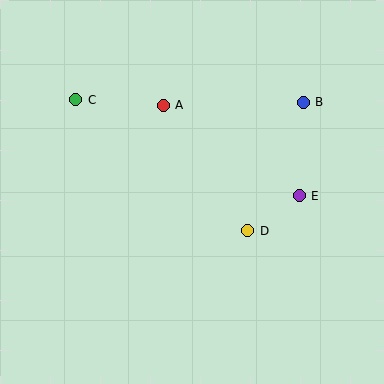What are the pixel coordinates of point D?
Point D is at (248, 231).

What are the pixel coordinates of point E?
Point E is at (299, 196).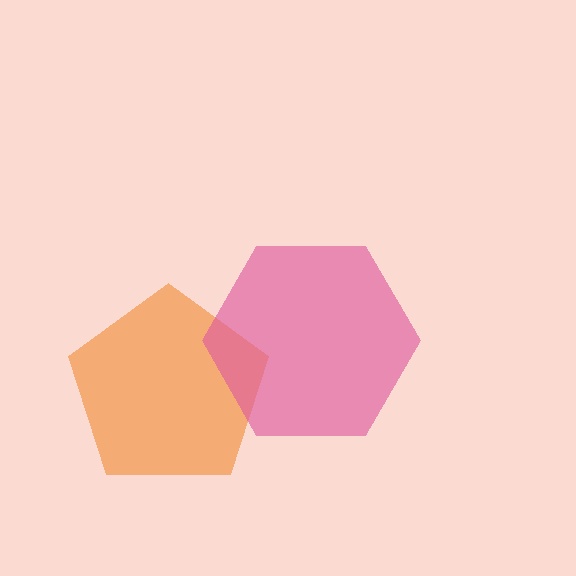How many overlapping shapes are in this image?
There are 2 overlapping shapes in the image.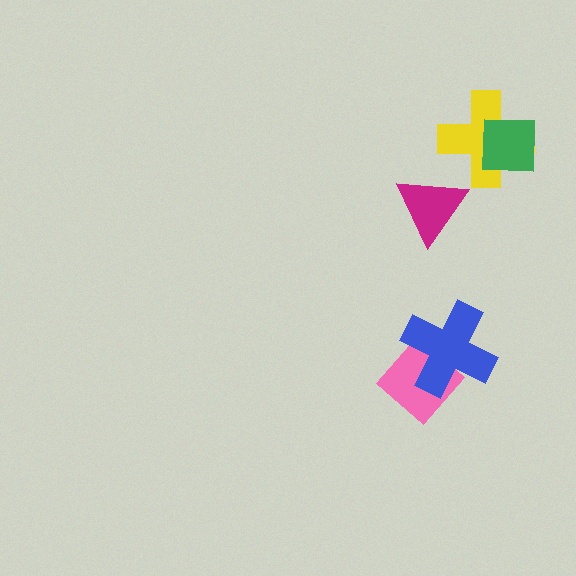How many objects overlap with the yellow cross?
1 object overlaps with the yellow cross.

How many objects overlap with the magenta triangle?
0 objects overlap with the magenta triangle.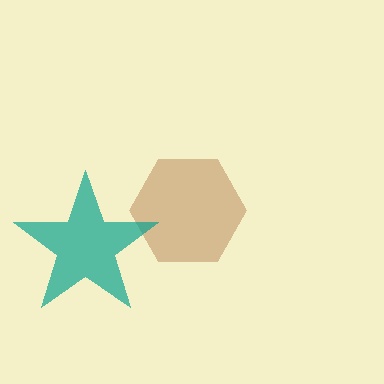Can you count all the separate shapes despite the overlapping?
Yes, there are 2 separate shapes.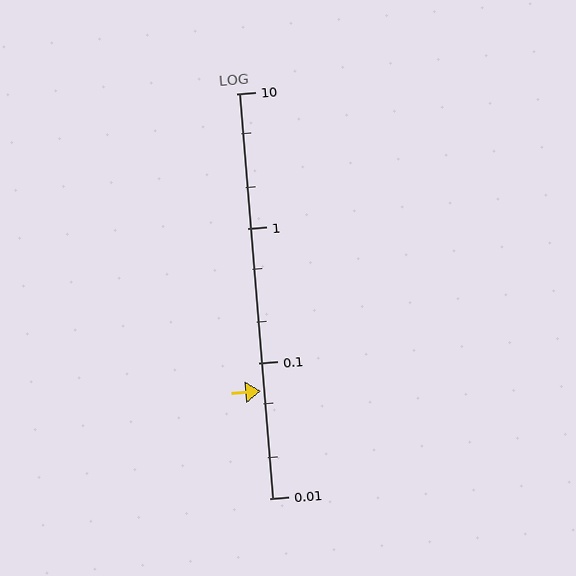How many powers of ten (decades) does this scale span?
The scale spans 3 decades, from 0.01 to 10.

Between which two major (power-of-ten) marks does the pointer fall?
The pointer is between 0.01 and 0.1.